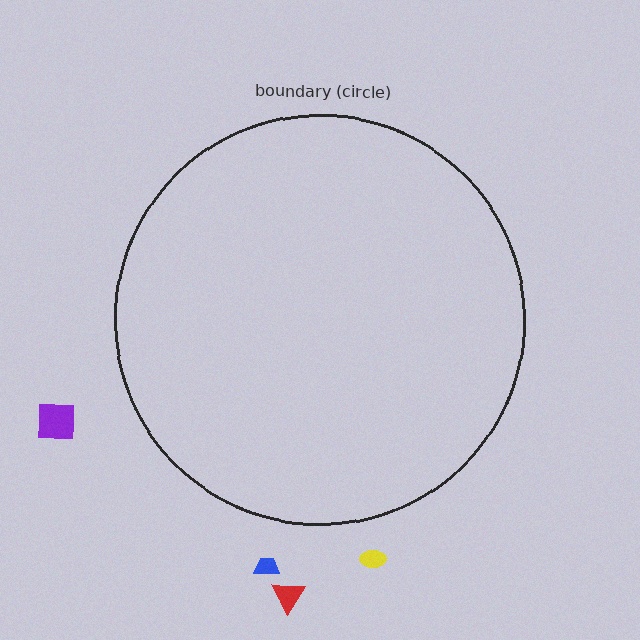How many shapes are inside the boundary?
0 inside, 4 outside.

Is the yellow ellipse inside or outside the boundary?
Outside.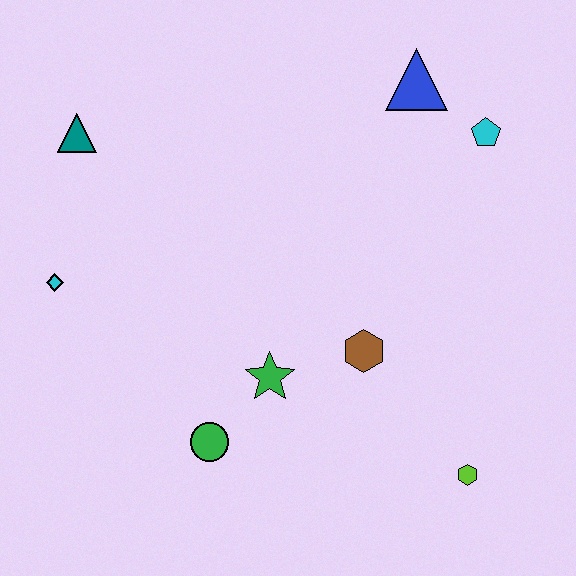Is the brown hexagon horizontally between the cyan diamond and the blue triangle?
Yes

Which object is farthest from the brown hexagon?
The teal triangle is farthest from the brown hexagon.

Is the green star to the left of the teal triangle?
No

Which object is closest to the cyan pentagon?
The blue triangle is closest to the cyan pentagon.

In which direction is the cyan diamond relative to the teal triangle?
The cyan diamond is below the teal triangle.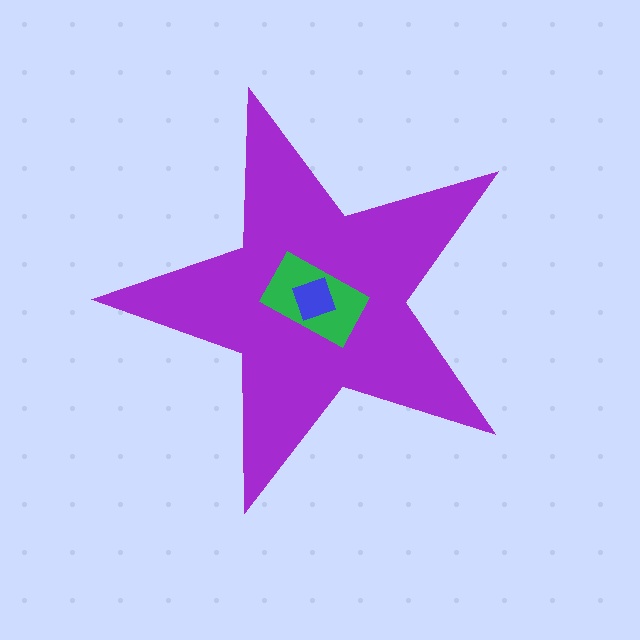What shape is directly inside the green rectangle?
The blue square.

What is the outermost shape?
The purple star.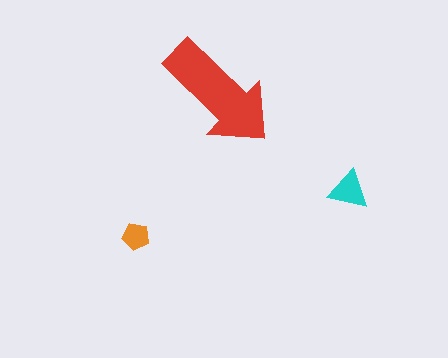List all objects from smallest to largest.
The orange pentagon, the cyan triangle, the red arrow.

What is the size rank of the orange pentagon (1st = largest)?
3rd.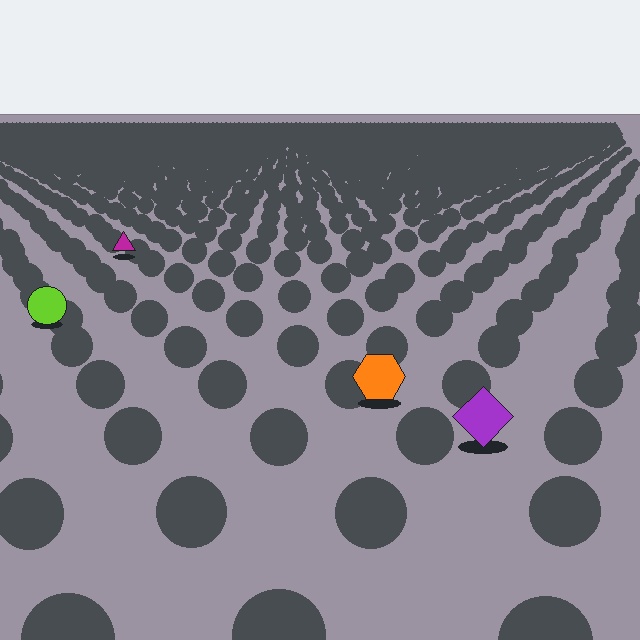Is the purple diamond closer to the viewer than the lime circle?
Yes. The purple diamond is closer — you can tell from the texture gradient: the ground texture is coarser near it.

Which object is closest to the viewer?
The purple diamond is closest. The texture marks near it are larger and more spread out.